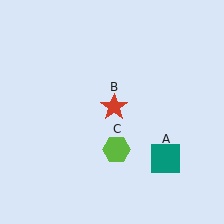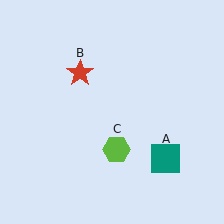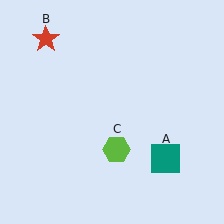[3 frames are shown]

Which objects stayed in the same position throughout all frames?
Teal square (object A) and lime hexagon (object C) remained stationary.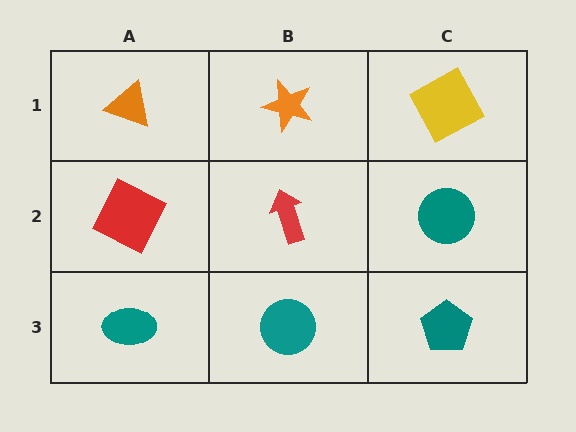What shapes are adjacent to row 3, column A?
A red square (row 2, column A), a teal circle (row 3, column B).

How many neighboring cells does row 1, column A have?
2.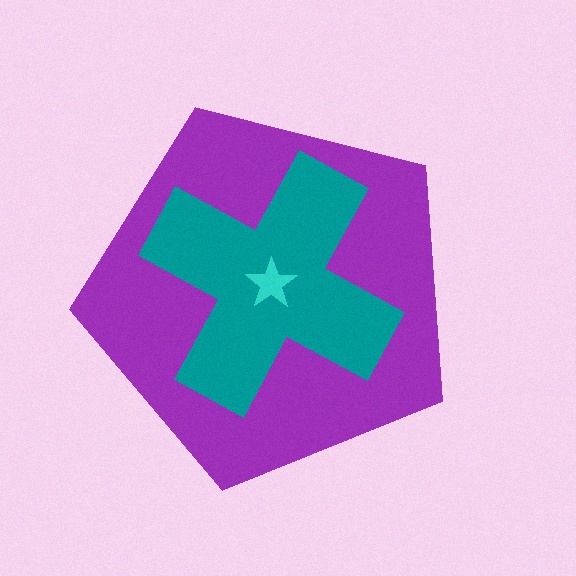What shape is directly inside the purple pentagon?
The teal cross.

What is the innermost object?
The cyan star.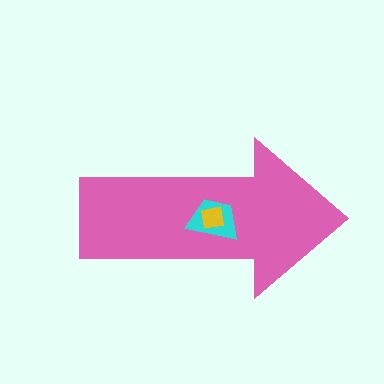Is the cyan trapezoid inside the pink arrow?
Yes.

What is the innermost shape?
The yellow square.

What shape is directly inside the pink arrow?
The cyan trapezoid.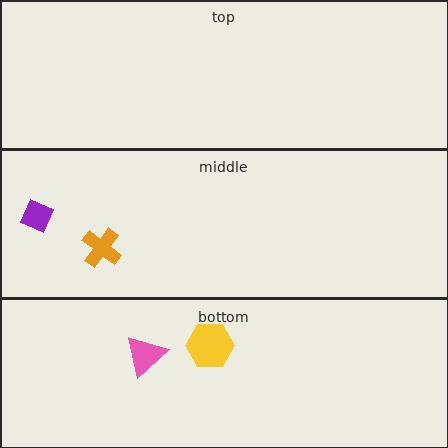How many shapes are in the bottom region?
2.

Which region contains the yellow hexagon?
The bottom region.